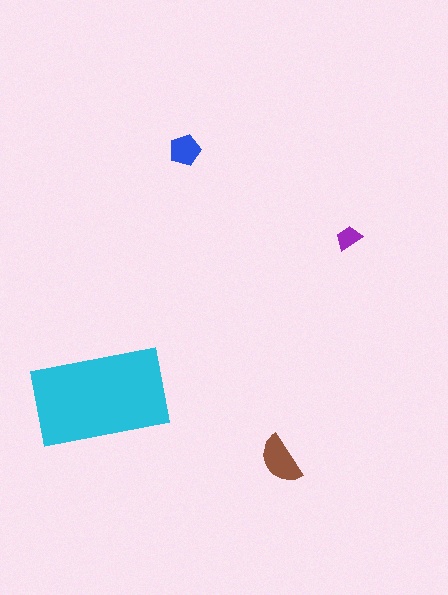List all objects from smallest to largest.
The purple trapezoid, the blue pentagon, the brown semicircle, the cyan rectangle.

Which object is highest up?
The blue pentagon is topmost.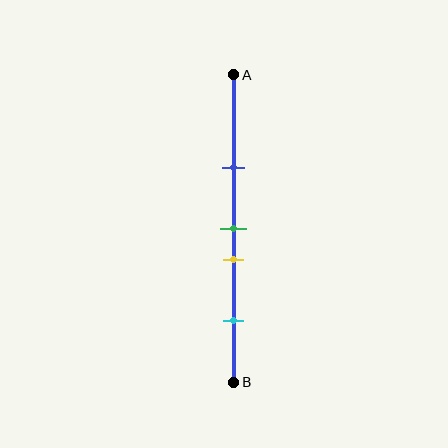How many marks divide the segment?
There are 4 marks dividing the segment.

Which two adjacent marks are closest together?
The green and yellow marks are the closest adjacent pair.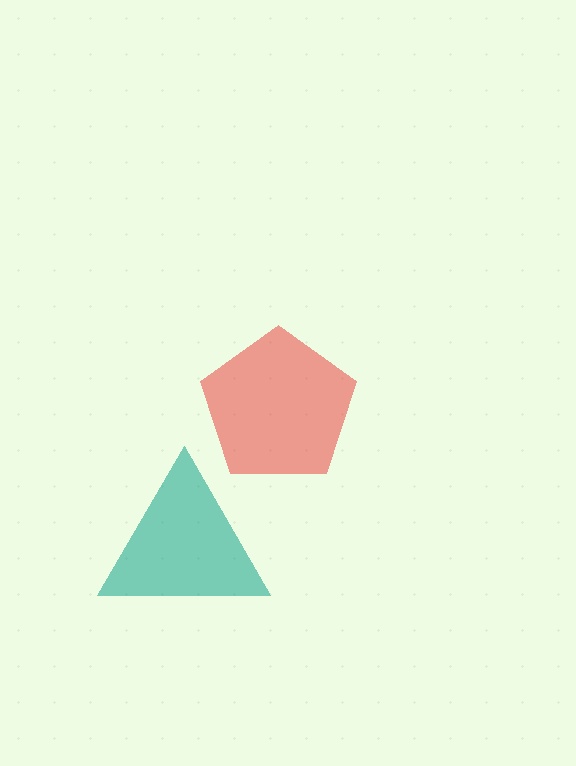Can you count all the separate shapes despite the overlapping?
Yes, there are 2 separate shapes.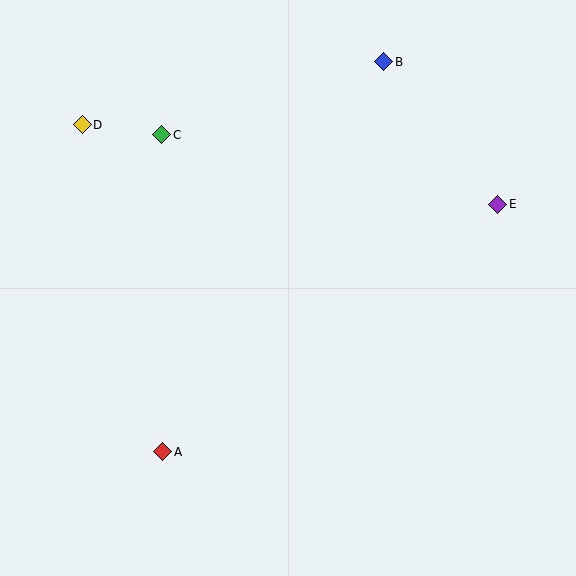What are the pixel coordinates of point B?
Point B is at (384, 62).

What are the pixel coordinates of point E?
Point E is at (498, 204).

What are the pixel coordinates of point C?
Point C is at (162, 135).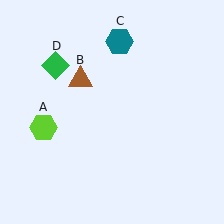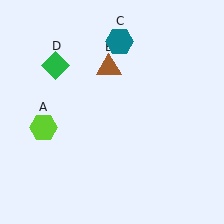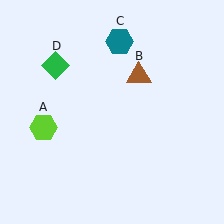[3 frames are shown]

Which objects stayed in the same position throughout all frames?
Lime hexagon (object A) and teal hexagon (object C) and green diamond (object D) remained stationary.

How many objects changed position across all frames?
1 object changed position: brown triangle (object B).